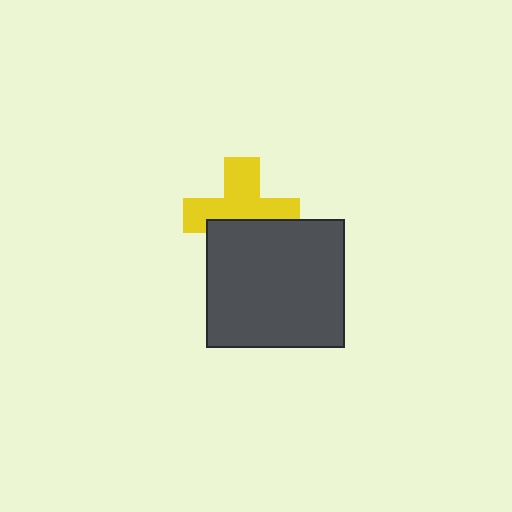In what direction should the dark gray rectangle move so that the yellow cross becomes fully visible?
The dark gray rectangle should move down. That is the shortest direction to clear the overlap and leave the yellow cross fully visible.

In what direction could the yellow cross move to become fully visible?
The yellow cross could move up. That would shift it out from behind the dark gray rectangle entirely.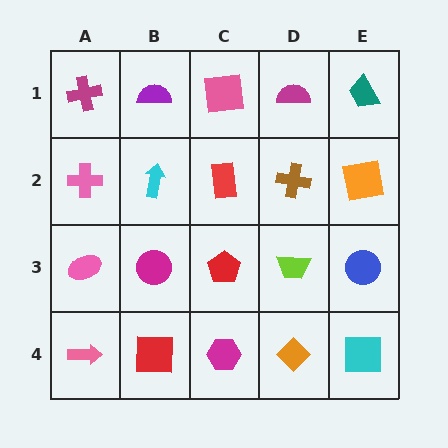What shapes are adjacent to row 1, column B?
A cyan arrow (row 2, column B), a magenta cross (row 1, column A), a pink square (row 1, column C).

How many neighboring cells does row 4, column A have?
2.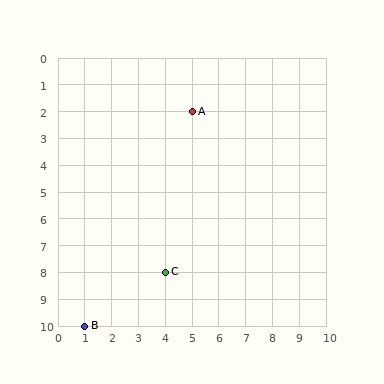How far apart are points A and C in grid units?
Points A and C are 1 column and 6 rows apart (about 6.1 grid units diagonally).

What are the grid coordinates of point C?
Point C is at grid coordinates (4, 8).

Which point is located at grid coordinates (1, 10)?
Point B is at (1, 10).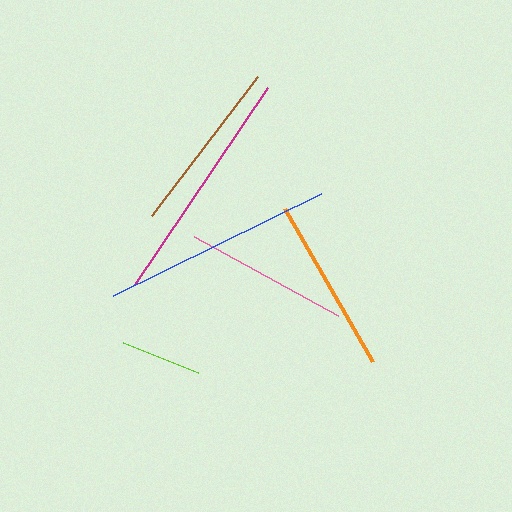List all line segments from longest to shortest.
From longest to shortest: magenta, blue, orange, brown, pink, lime.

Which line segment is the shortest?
The lime line is the shortest at approximately 80 pixels.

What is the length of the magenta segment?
The magenta segment is approximately 238 pixels long.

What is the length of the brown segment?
The brown segment is approximately 174 pixels long.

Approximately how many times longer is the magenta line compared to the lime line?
The magenta line is approximately 3.0 times the length of the lime line.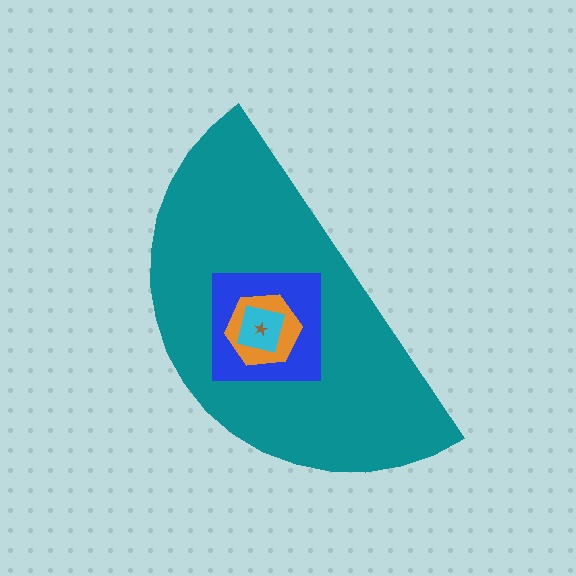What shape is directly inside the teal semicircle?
The blue square.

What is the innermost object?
The brown star.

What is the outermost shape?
The teal semicircle.